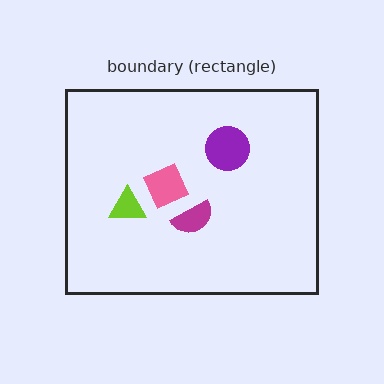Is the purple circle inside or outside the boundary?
Inside.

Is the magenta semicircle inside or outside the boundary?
Inside.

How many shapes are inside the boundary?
4 inside, 0 outside.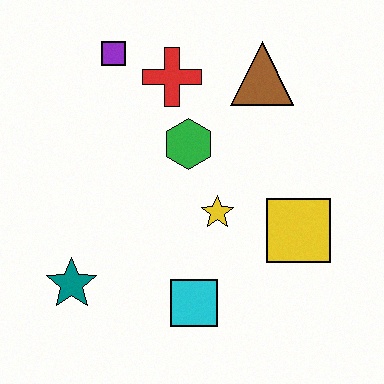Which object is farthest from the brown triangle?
The teal star is farthest from the brown triangle.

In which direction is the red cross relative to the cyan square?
The red cross is above the cyan square.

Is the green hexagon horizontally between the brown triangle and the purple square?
Yes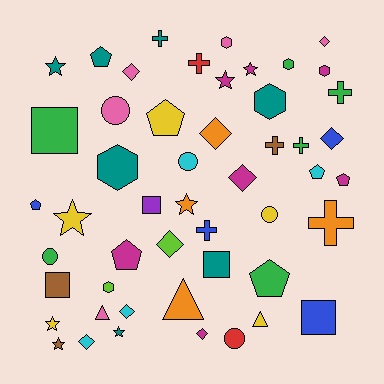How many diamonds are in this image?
There are 9 diamonds.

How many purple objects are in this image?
There is 1 purple object.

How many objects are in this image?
There are 50 objects.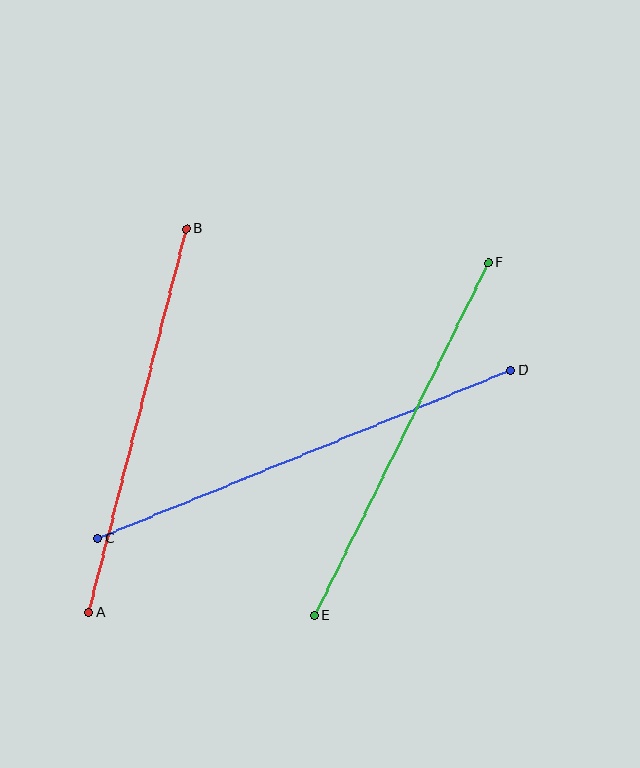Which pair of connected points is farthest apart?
Points C and D are farthest apart.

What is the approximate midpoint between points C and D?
The midpoint is at approximately (304, 454) pixels.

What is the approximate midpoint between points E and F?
The midpoint is at approximately (401, 439) pixels.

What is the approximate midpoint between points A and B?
The midpoint is at approximately (137, 421) pixels.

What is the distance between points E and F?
The distance is approximately 393 pixels.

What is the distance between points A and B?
The distance is approximately 396 pixels.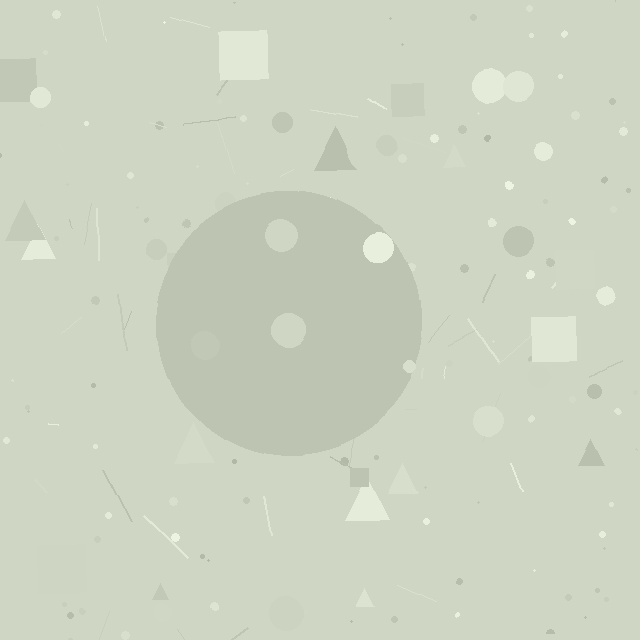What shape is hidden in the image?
A circle is hidden in the image.